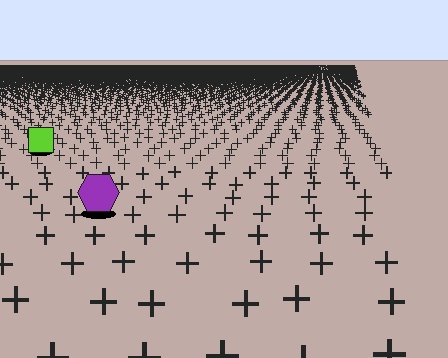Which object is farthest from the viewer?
The lime square is farthest from the viewer. It appears smaller and the ground texture around it is denser.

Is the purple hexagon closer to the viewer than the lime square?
Yes. The purple hexagon is closer — you can tell from the texture gradient: the ground texture is coarser near it.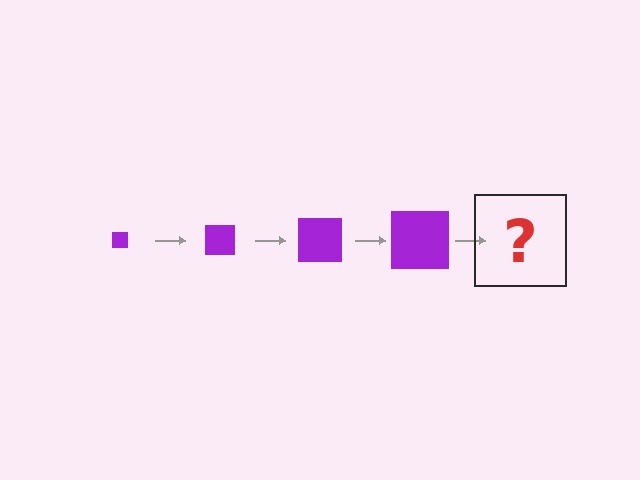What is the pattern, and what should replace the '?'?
The pattern is that the square gets progressively larger each step. The '?' should be a purple square, larger than the previous one.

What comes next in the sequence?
The next element should be a purple square, larger than the previous one.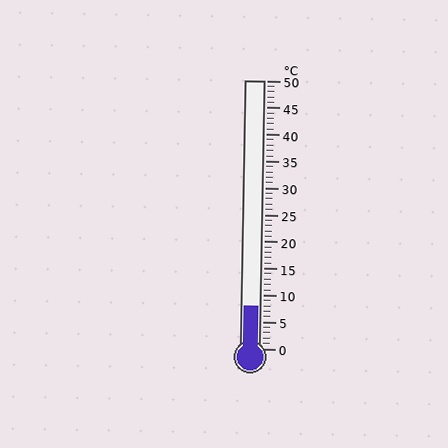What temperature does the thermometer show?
The thermometer shows approximately 8°C.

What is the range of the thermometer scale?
The thermometer scale ranges from 0°C to 50°C.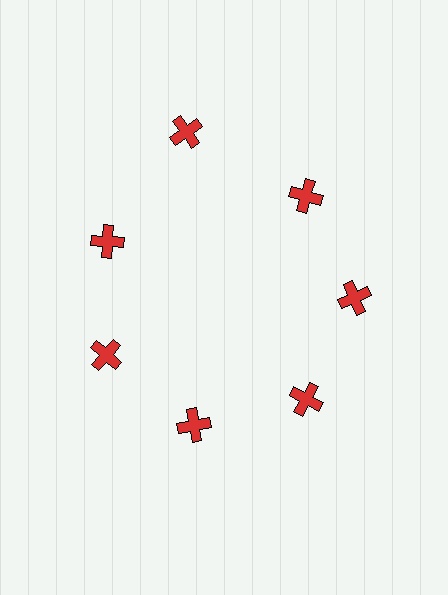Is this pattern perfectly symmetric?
No. The 7 red crosses are arranged in a ring, but one element near the 12 o'clock position is pushed outward from the center, breaking the 7-fold rotational symmetry.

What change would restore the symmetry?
The symmetry would be restored by moving it inward, back onto the ring so that all 7 crosses sit at equal angles and equal distance from the center.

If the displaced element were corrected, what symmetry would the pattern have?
It would have 7-fold rotational symmetry — the pattern would map onto itself every 51 degrees.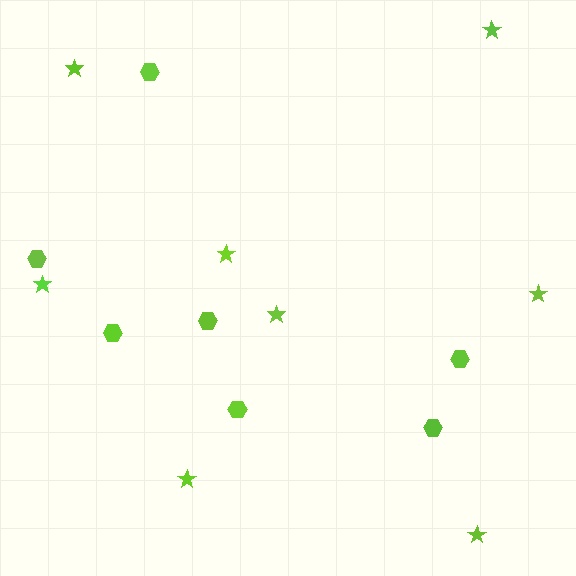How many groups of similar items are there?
There are 2 groups: one group of hexagons (7) and one group of stars (8).